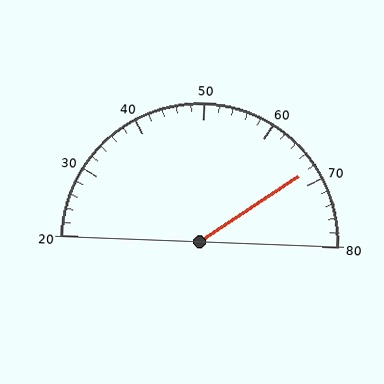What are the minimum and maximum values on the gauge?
The gauge ranges from 20 to 80.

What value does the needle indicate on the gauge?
The needle indicates approximately 68.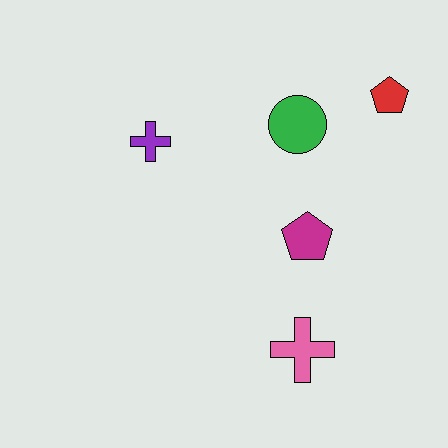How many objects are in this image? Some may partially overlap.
There are 5 objects.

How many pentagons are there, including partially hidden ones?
There are 2 pentagons.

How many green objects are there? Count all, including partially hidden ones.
There is 1 green object.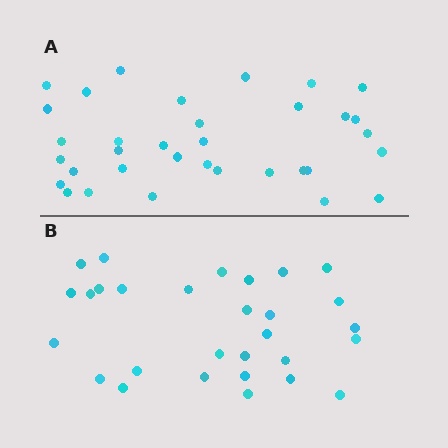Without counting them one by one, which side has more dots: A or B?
Region A (the top region) has more dots.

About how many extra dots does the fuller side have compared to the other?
Region A has about 5 more dots than region B.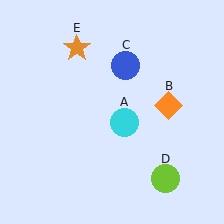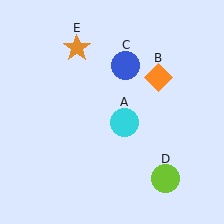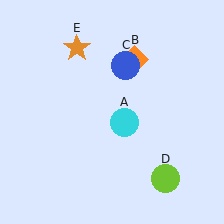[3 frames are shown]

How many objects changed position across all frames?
1 object changed position: orange diamond (object B).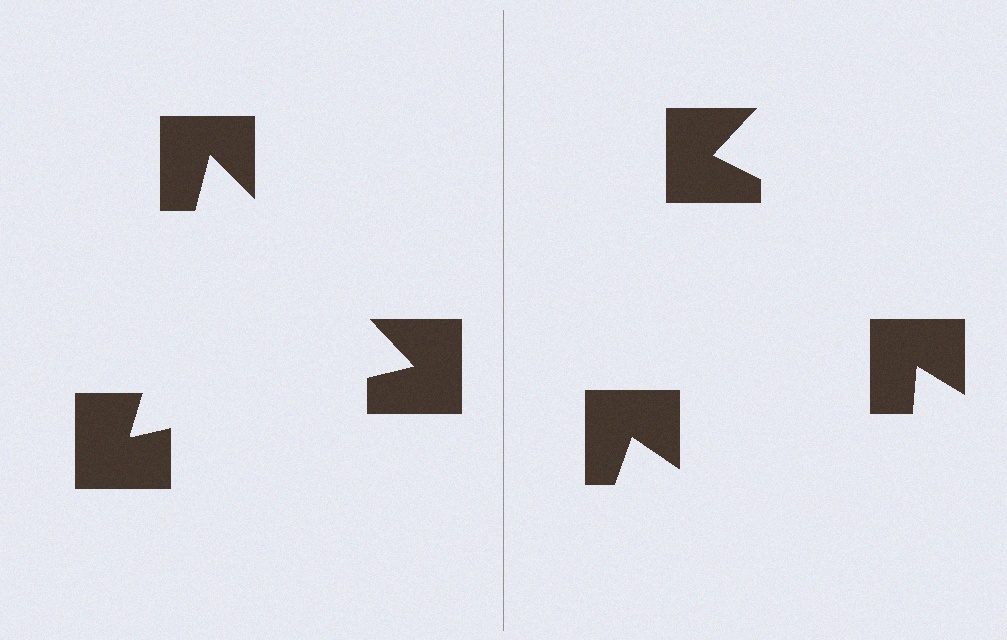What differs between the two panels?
The notched squares are positioned identically on both sides; only the wedge orientations differ. On the left they align to a triangle; on the right they are misaligned.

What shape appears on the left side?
An illusory triangle.